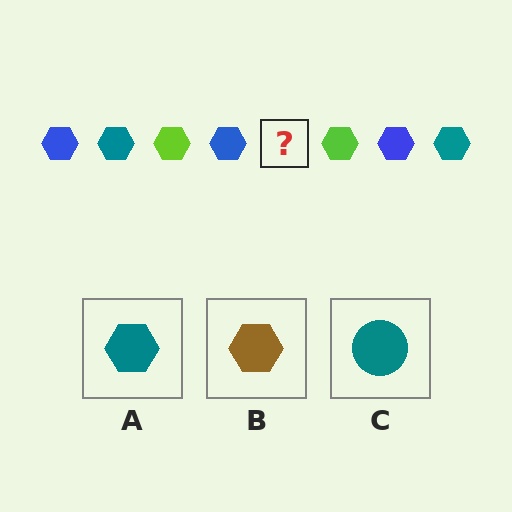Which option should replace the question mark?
Option A.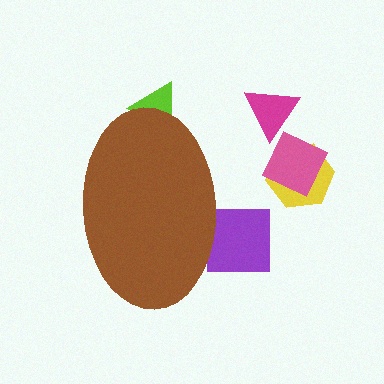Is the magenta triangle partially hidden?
No, the magenta triangle is fully visible.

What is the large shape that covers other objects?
A brown ellipse.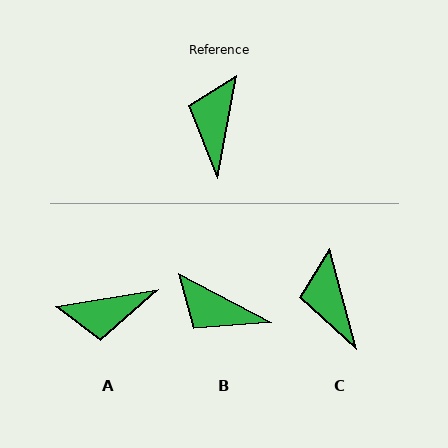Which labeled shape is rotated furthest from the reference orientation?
A, about 110 degrees away.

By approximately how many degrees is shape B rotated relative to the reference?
Approximately 72 degrees counter-clockwise.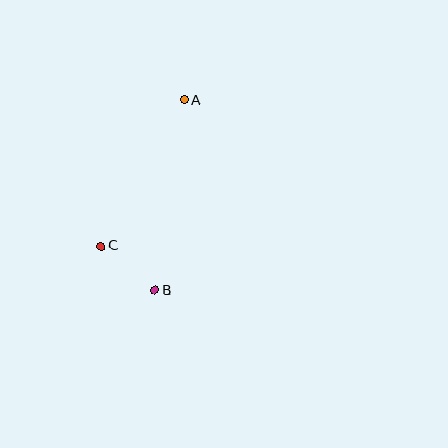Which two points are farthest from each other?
Points A and B are farthest from each other.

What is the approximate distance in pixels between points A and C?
The distance between A and C is approximately 169 pixels.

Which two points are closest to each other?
Points B and C are closest to each other.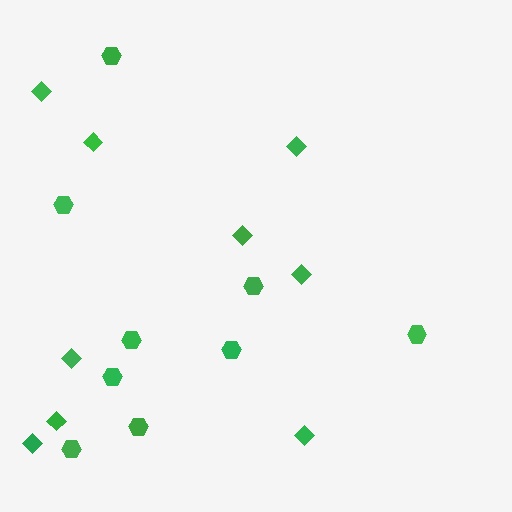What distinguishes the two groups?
There are 2 groups: one group of diamonds (9) and one group of hexagons (9).